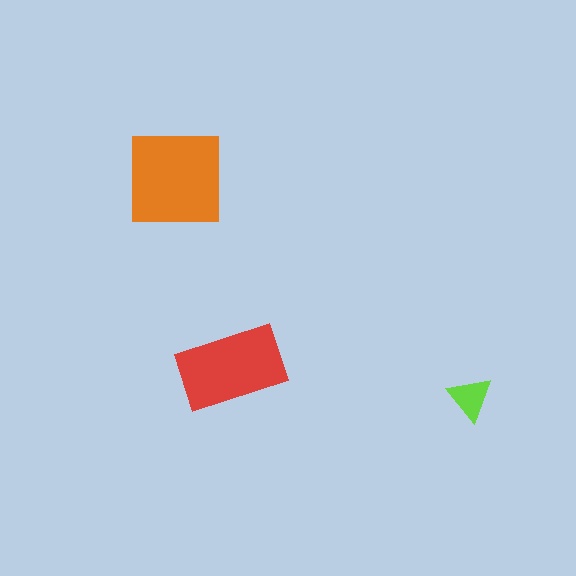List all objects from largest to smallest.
The orange square, the red rectangle, the lime triangle.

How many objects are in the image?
There are 3 objects in the image.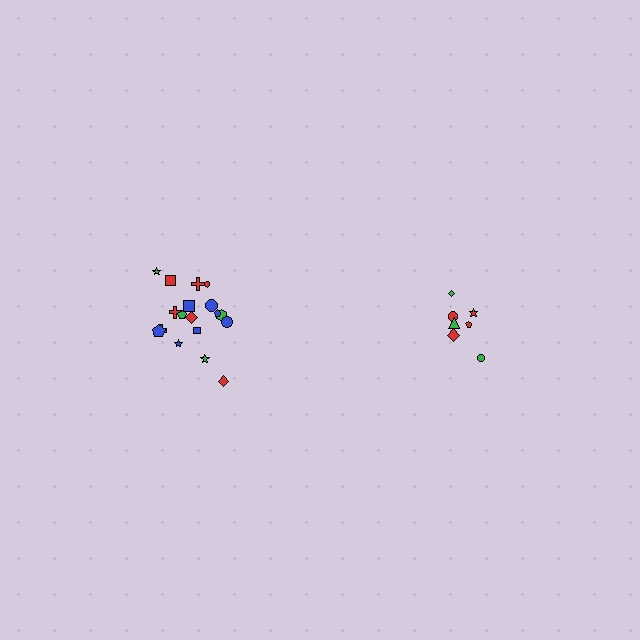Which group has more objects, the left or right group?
The left group.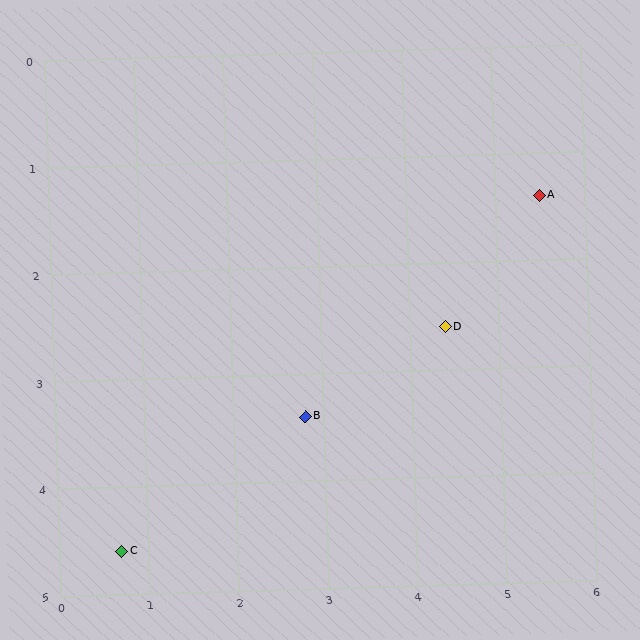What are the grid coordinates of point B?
Point B is at approximately (2.8, 3.4).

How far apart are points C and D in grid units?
Points C and D are about 4.2 grid units apart.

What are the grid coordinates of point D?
Point D is at approximately (4.4, 2.6).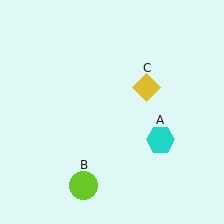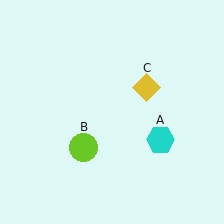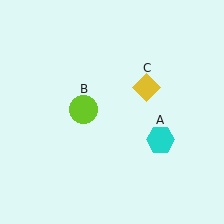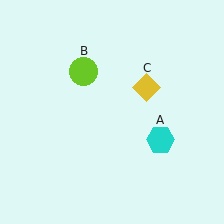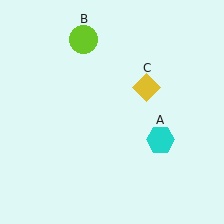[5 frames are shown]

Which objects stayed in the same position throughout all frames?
Cyan hexagon (object A) and yellow diamond (object C) remained stationary.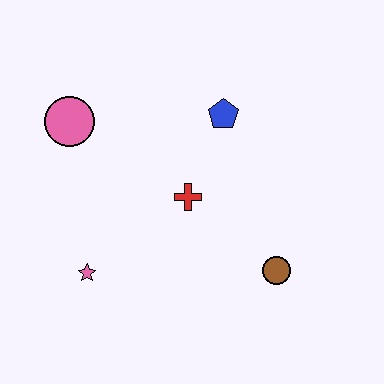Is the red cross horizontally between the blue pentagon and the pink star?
Yes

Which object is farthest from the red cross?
The pink circle is farthest from the red cross.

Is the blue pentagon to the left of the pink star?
No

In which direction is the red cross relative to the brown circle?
The red cross is to the left of the brown circle.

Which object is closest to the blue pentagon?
The red cross is closest to the blue pentagon.